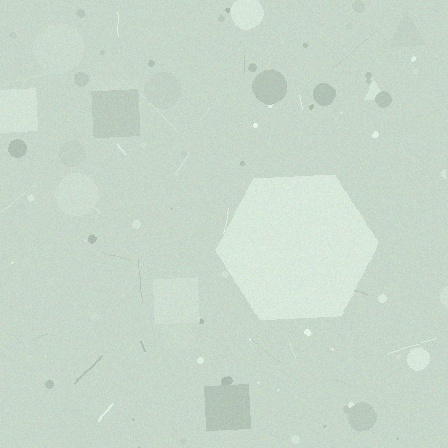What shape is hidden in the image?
A hexagon is hidden in the image.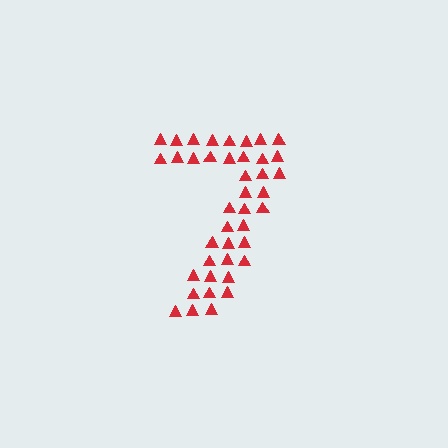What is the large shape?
The large shape is the digit 7.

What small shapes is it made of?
It is made of small triangles.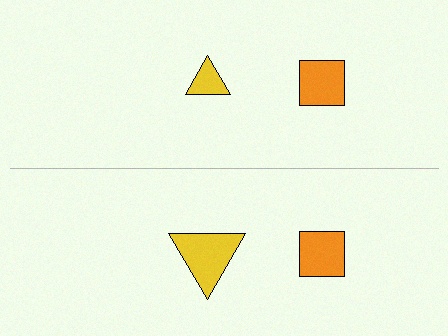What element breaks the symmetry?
The yellow triangle on the bottom side has a different size than its mirror counterpart.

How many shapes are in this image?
There are 4 shapes in this image.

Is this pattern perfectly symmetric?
No, the pattern is not perfectly symmetric. The yellow triangle on the bottom side has a different size than its mirror counterpart.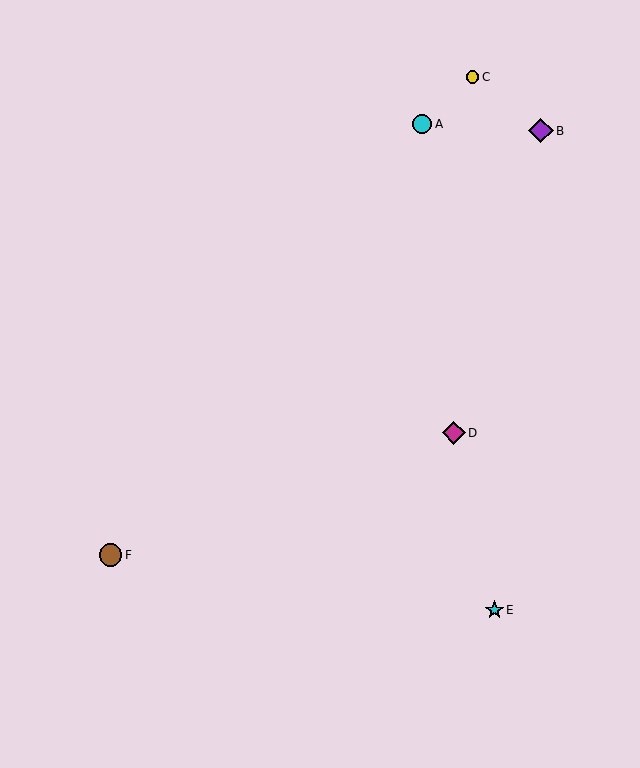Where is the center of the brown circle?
The center of the brown circle is at (111, 555).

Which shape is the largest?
The purple diamond (labeled B) is the largest.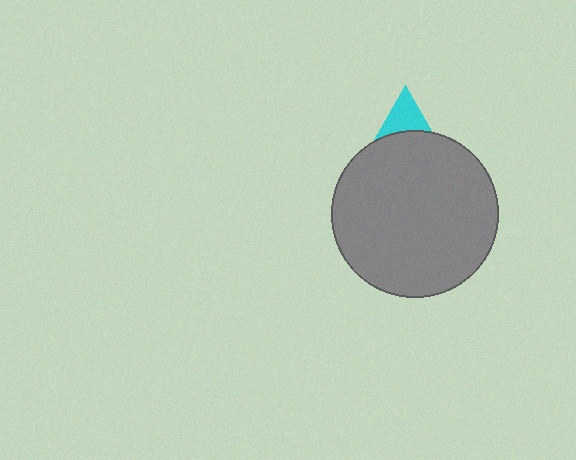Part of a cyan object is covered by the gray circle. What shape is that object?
It is a triangle.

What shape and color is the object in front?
The object in front is a gray circle.